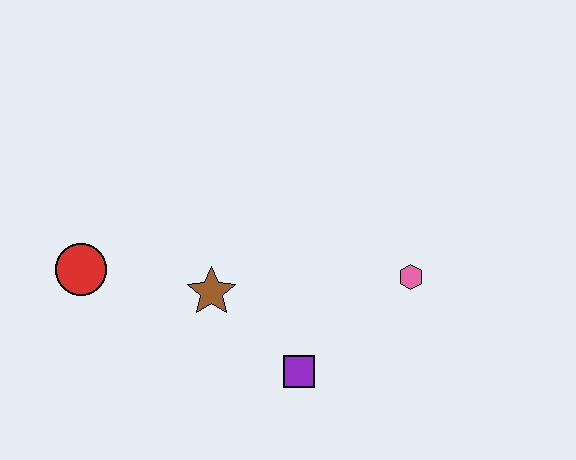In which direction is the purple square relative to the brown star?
The purple square is to the right of the brown star.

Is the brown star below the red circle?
Yes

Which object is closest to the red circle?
The brown star is closest to the red circle.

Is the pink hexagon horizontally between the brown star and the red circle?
No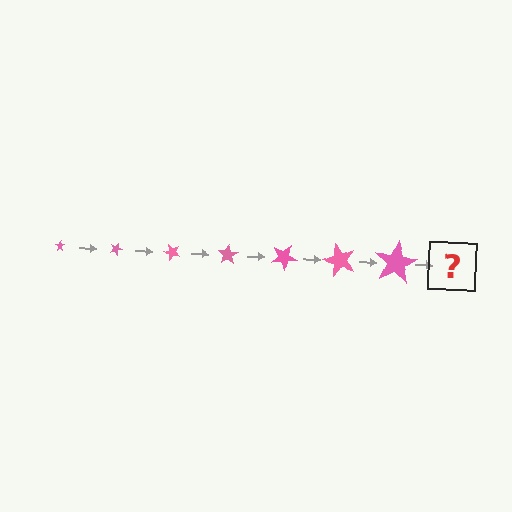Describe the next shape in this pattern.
It should be a star, larger than the previous one and rotated 175 degrees from the start.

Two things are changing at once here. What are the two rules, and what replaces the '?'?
The two rules are that the star grows larger each step and it rotates 25 degrees each step. The '?' should be a star, larger than the previous one and rotated 175 degrees from the start.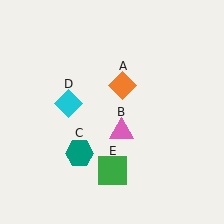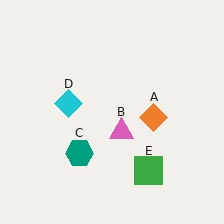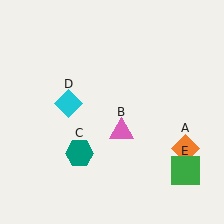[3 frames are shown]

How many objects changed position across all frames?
2 objects changed position: orange diamond (object A), green square (object E).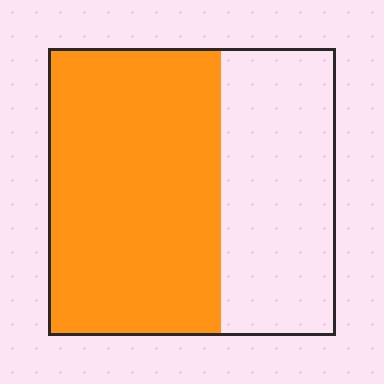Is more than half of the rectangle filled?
Yes.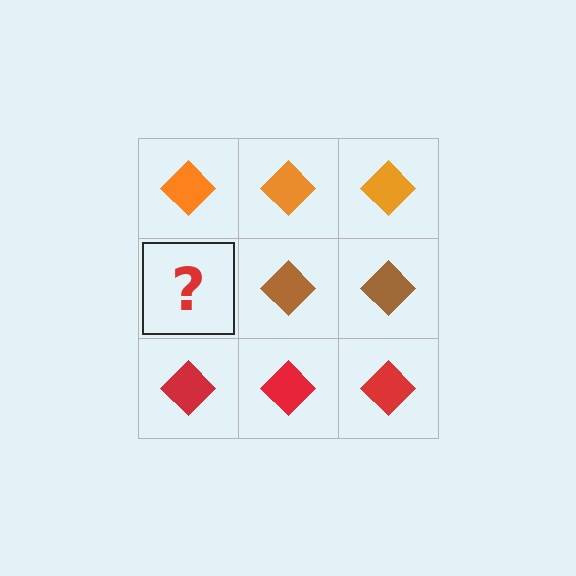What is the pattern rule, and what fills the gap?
The rule is that each row has a consistent color. The gap should be filled with a brown diamond.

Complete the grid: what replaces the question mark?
The question mark should be replaced with a brown diamond.